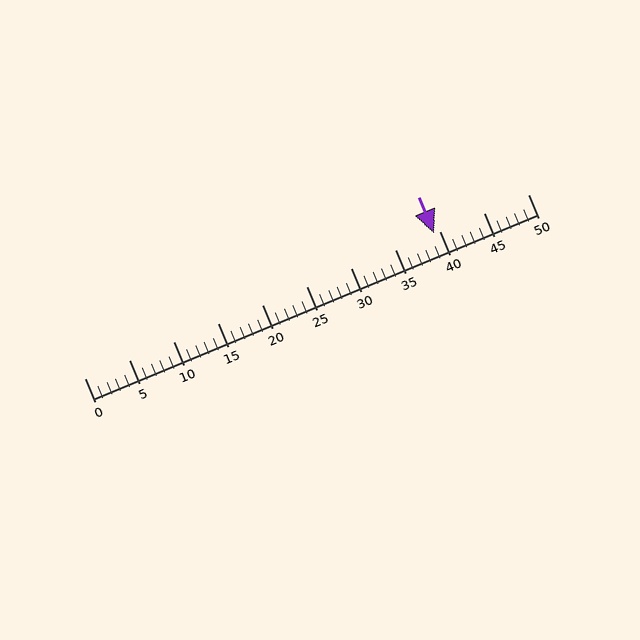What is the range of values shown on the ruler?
The ruler shows values from 0 to 50.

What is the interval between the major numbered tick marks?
The major tick marks are spaced 5 units apart.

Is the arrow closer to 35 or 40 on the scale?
The arrow is closer to 40.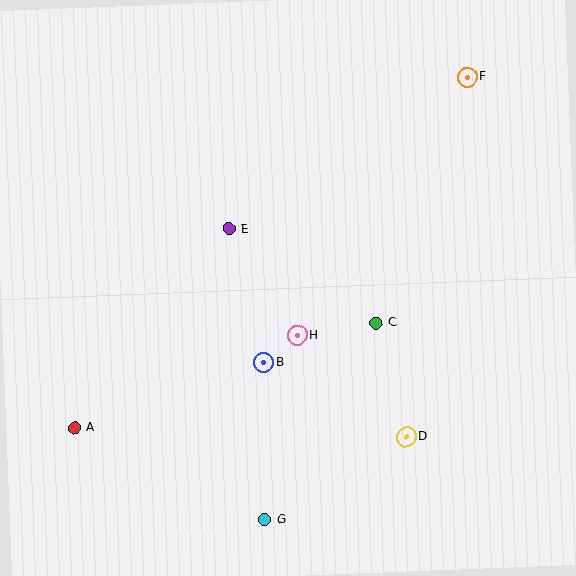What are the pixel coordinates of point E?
Point E is at (229, 229).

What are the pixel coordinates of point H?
Point H is at (297, 335).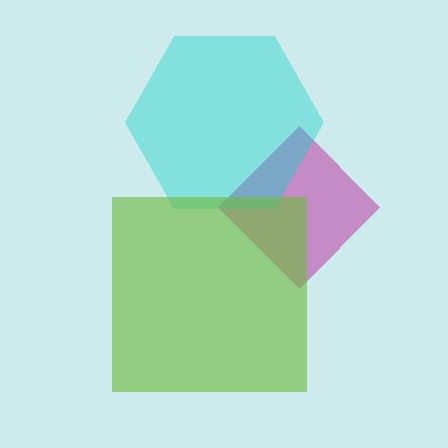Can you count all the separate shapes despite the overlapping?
Yes, there are 3 separate shapes.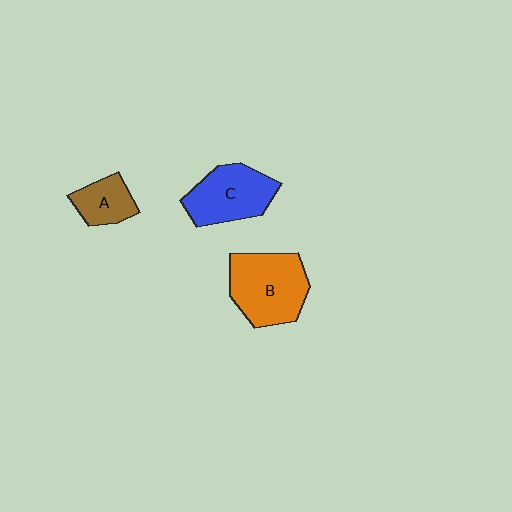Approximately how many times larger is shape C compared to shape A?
Approximately 1.8 times.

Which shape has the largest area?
Shape B (orange).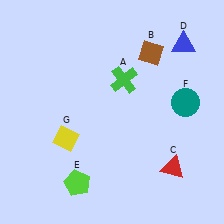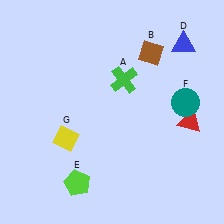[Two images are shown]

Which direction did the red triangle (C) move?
The red triangle (C) moved up.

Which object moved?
The red triangle (C) moved up.